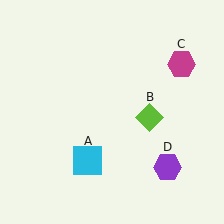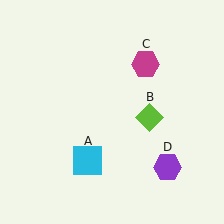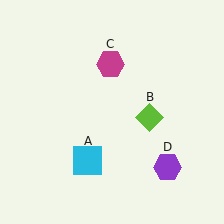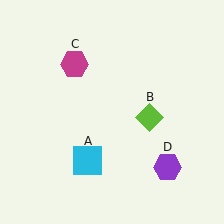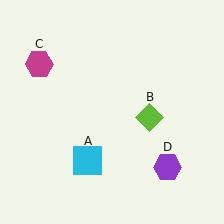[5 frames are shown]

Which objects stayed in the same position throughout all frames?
Cyan square (object A) and lime diamond (object B) and purple hexagon (object D) remained stationary.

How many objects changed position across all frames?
1 object changed position: magenta hexagon (object C).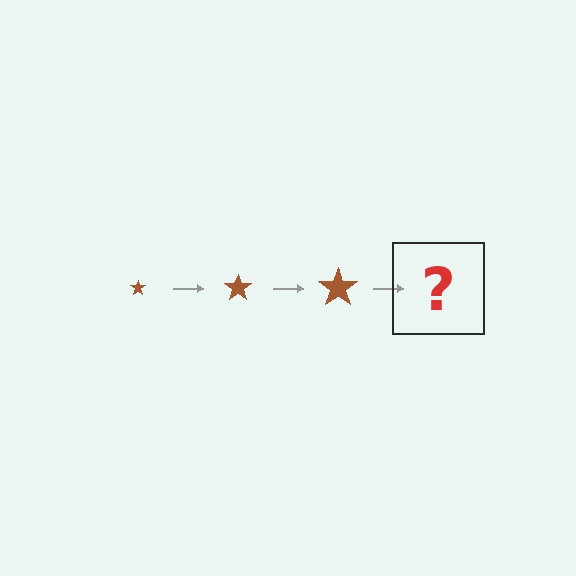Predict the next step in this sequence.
The next step is a brown star, larger than the previous one.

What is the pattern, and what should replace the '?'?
The pattern is that the star gets progressively larger each step. The '?' should be a brown star, larger than the previous one.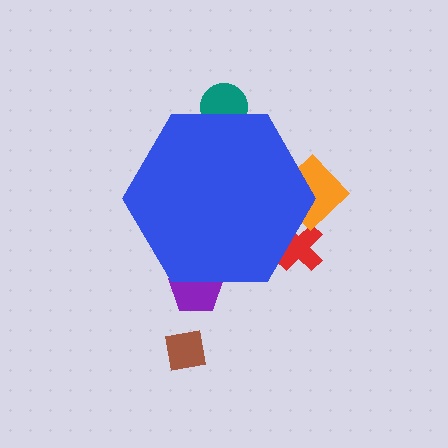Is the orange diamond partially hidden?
Yes, the orange diamond is partially hidden behind the blue hexagon.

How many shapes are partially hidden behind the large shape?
4 shapes are partially hidden.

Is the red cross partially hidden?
Yes, the red cross is partially hidden behind the blue hexagon.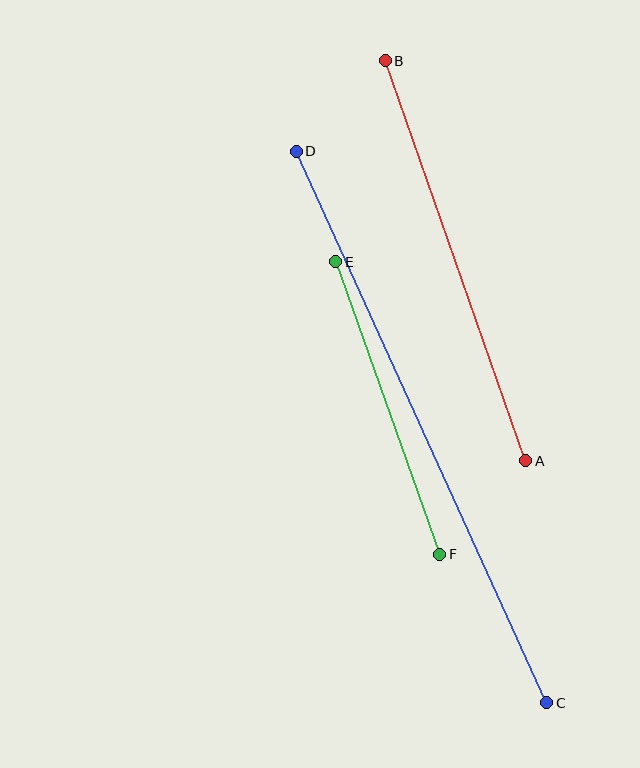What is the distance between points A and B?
The distance is approximately 424 pixels.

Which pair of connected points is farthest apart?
Points C and D are farthest apart.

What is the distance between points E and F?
The distance is approximately 311 pixels.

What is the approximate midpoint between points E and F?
The midpoint is at approximately (388, 408) pixels.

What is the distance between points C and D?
The distance is approximately 606 pixels.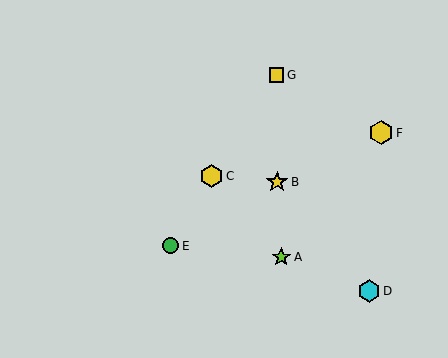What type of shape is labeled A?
Shape A is a lime star.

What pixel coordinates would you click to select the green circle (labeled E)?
Click at (171, 246) to select the green circle E.